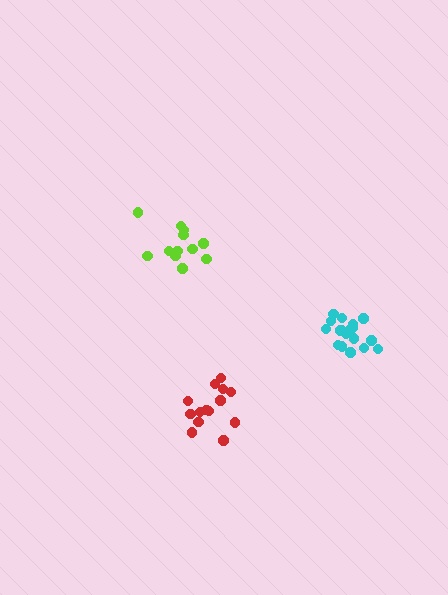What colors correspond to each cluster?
The clusters are colored: red, cyan, lime.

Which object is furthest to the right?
The cyan cluster is rightmost.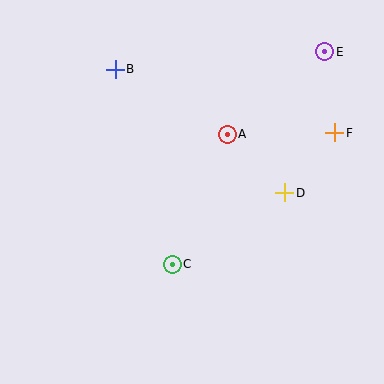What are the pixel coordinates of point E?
Point E is at (325, 52).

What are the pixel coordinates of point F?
Point F is at (335, 133).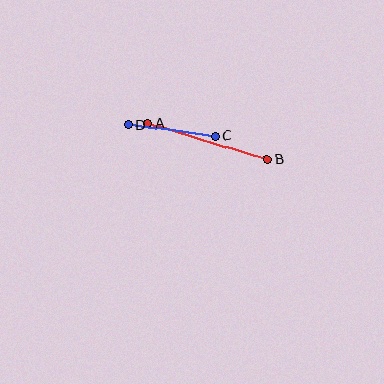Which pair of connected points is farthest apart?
Points A and B are farthest apart.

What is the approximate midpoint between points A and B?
The midpoint is at approximately (207, 141) pixels.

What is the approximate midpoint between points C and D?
The midpoint is at approximately (172, 130) pixels.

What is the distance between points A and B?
The distance is approximately 124 pixels.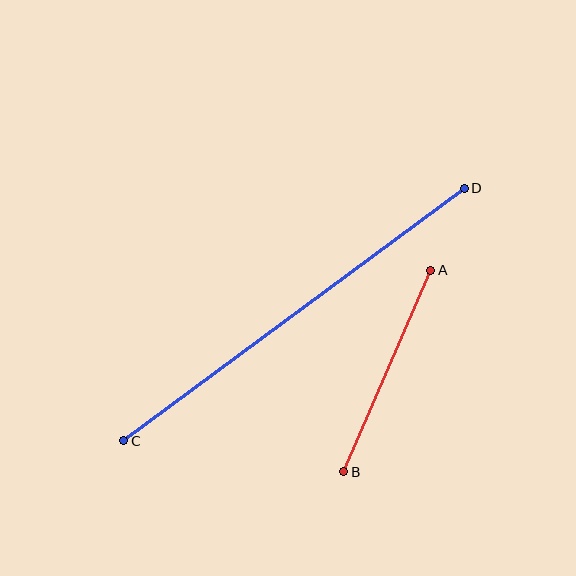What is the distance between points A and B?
The distance is approximately 219 pixels.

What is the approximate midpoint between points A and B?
The midpoint is at approximately (387, 371) pixels.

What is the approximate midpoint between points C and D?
The midpoint is at approximately (294, 314) pixels.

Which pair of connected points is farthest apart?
Points C and D are farthest apart.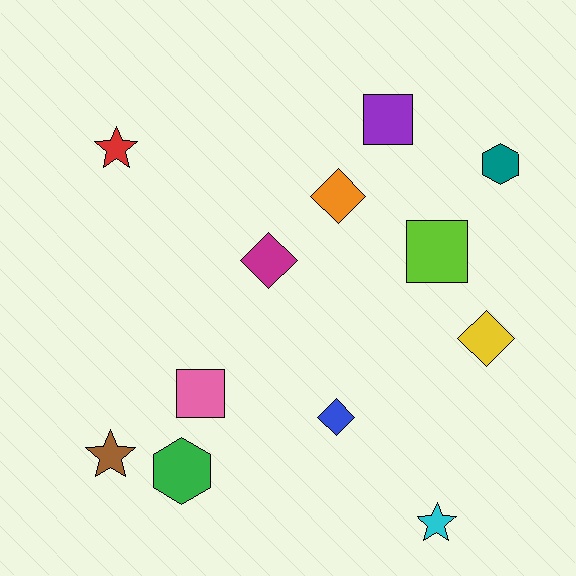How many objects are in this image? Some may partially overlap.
There are 12 objects.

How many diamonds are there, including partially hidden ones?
There are 4 diamonds.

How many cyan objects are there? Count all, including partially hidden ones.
There is 1 cyan object.